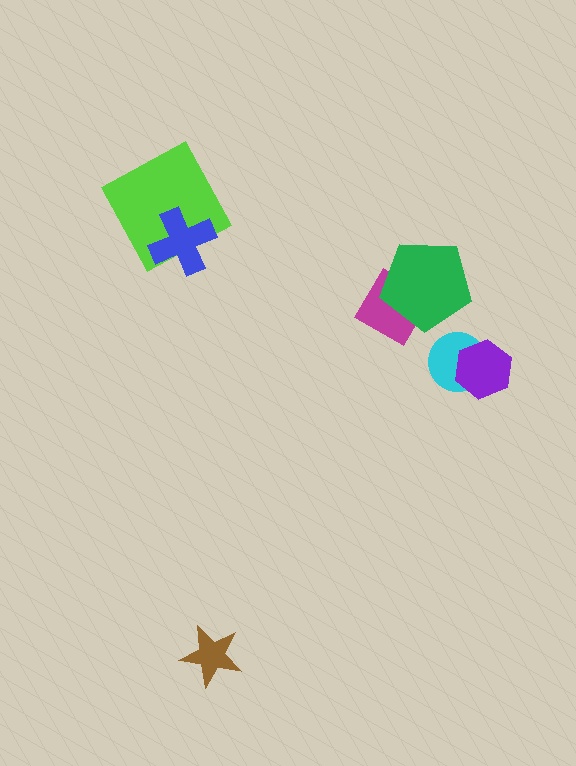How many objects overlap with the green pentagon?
1 object overlaps with the green pentagon.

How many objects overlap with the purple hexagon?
1 object overlaps with the purple hexagon.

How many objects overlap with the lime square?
1 object overlaps with the lime square.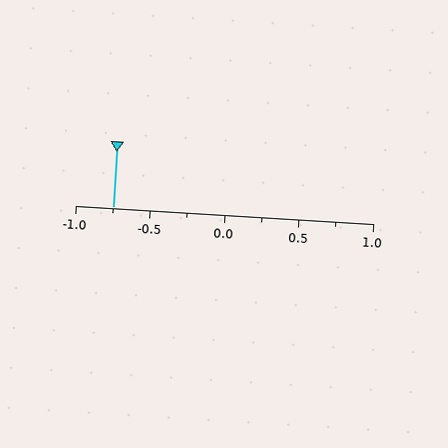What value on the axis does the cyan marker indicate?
The marker indicates approximately -0.75.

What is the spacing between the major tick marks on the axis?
The major ticks are spaced 0.5 apart.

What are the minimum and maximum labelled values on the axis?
The axis runs from -1.0 to 1.0.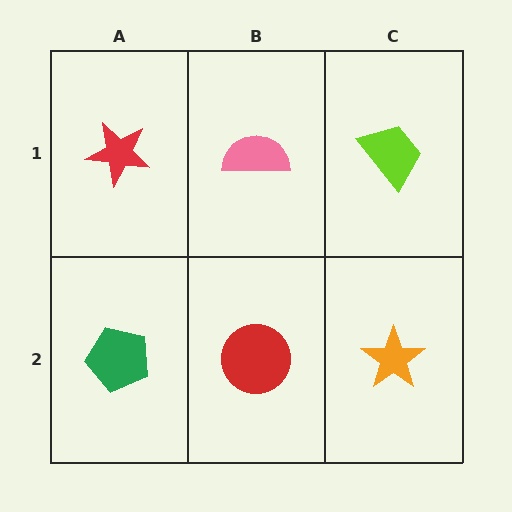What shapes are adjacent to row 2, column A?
A red star (row 1, column A), a red circle (row 2, column B).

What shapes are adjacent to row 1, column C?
An orange star (row 2, column C), a pink semicircle (row 1, column B).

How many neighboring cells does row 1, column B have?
3.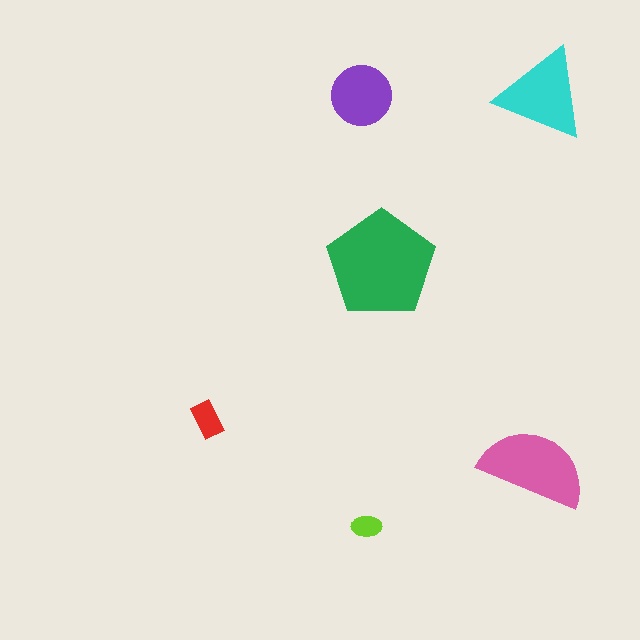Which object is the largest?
The green pentagon.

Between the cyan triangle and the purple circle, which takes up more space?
The cyan triangle.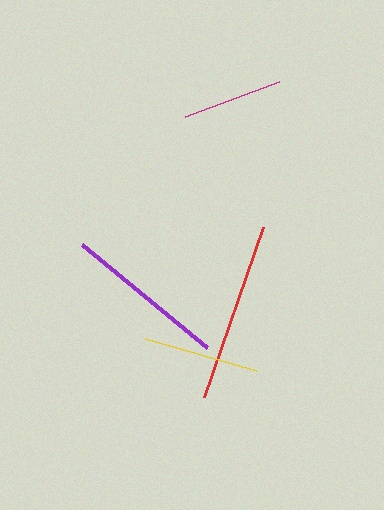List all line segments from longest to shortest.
From longest to shortest: red, purple, yellow, magenta.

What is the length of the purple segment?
The purple segment is approximately 162 pixels long.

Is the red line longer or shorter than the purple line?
The red line is longer than the purple line.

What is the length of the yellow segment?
The yellow segment is approximately 116 pixels long.